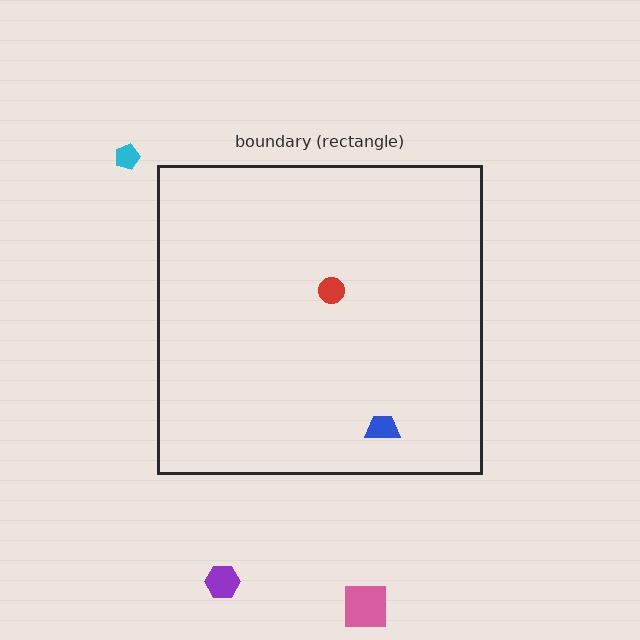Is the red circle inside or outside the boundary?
Inside.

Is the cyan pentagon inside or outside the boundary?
Outside.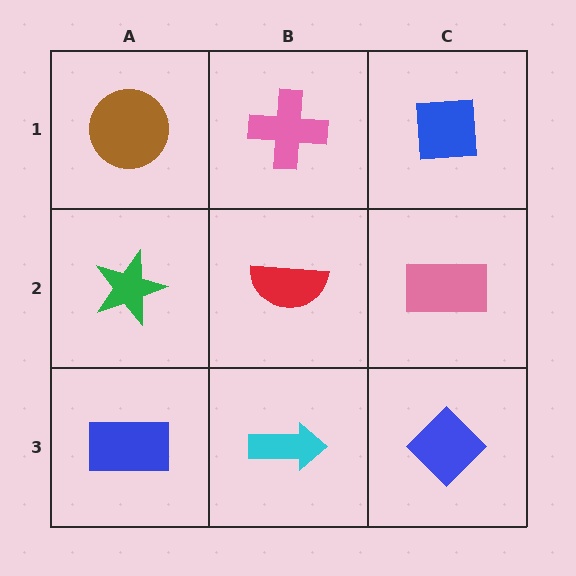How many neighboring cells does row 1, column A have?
2.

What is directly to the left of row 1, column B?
A brown circle.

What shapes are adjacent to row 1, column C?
A pink rectangle (row 2, column C), a pink cross (row 1, column B).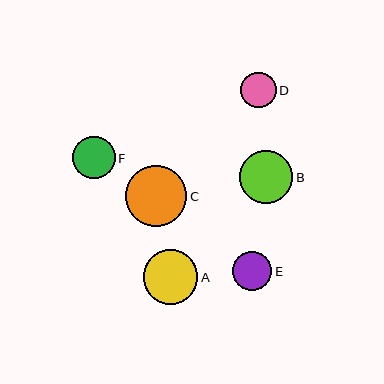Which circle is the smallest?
Circle D is the smallest with a size of approximately 36 pixels.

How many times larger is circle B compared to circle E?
Circle B is approximately 1.4 times the size of circle E.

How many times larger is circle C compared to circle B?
Circle C is approximately 1.1 times the size of circle B.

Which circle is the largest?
Circle C is the largest with a size of approximately 61 pixels.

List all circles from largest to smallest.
From largest to smallest: C, A, B, F, E, D.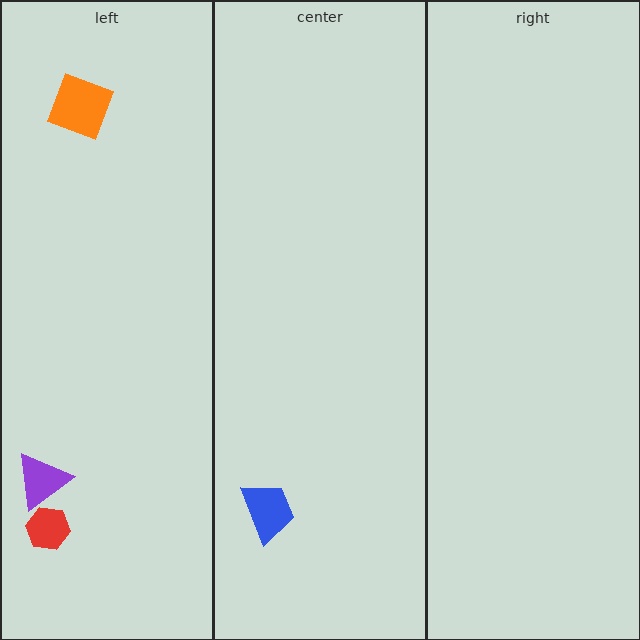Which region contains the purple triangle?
The left region.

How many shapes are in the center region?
1.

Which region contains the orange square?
The left region.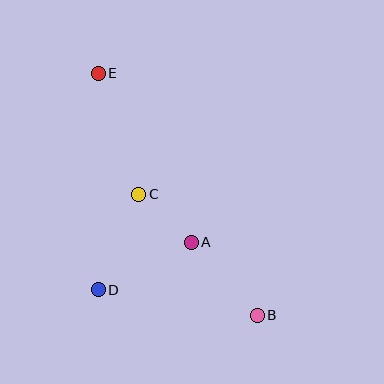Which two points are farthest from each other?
Points B and E are farthest from each other.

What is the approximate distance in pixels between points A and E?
The distance between A and E is approximately 193 pixels.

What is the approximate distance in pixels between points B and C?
The distance between B and C is approximately 170 pixels.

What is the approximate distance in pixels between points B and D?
The distance between B and D is approximately 161 pixels.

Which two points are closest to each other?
Points A and C are closest to each other.